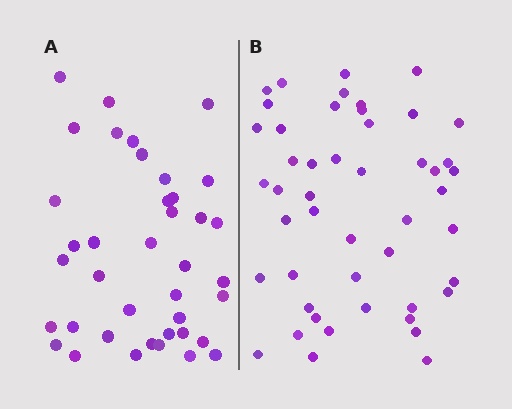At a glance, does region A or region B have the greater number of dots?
Region B (the right region) has more dots.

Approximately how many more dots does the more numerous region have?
Region B has roughly 8 or so more dots than region A.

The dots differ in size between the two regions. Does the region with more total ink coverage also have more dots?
No. Region A has more total ink coverage because its dots are larger, but region B actually contains more individual dots. Total area can be misleading — the number of items is what matters here.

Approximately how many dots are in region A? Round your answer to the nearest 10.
About 40 dots. (The exact count is 39, which rounds to 40.)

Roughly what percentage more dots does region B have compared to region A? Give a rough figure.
About 25% more.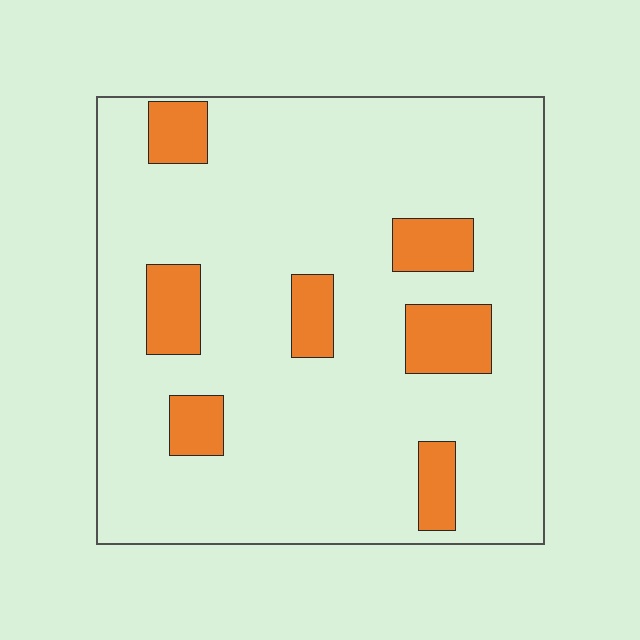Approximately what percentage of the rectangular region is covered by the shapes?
Approximately 15%.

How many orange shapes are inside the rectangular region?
7.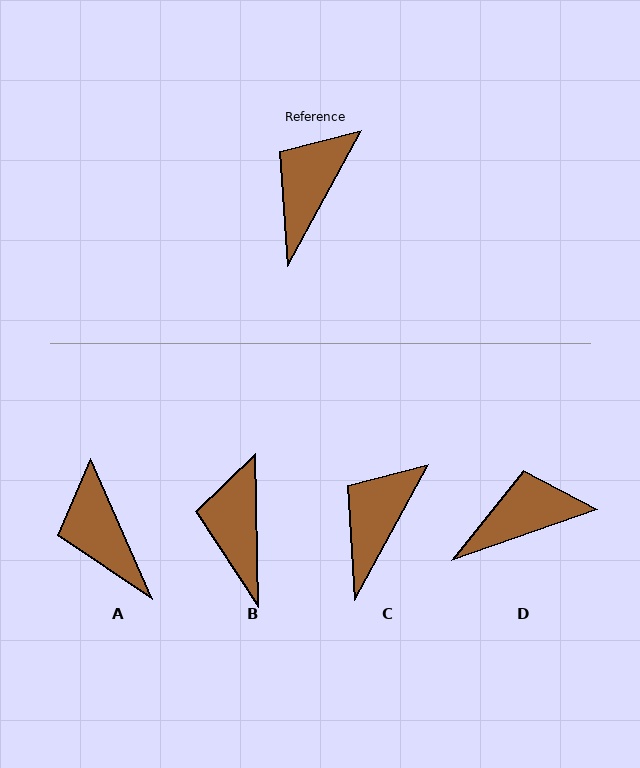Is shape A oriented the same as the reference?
No, it is off by about 53 degrees.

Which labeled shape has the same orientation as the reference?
C.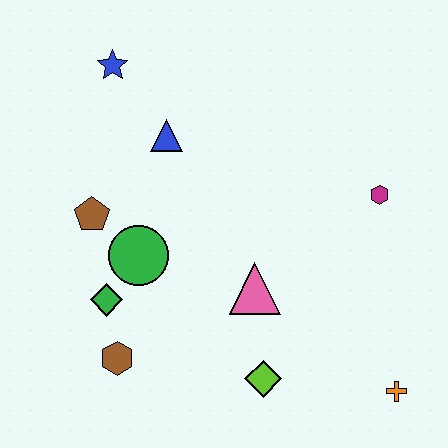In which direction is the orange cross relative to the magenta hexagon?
The orange cross is below the magenta hexagon.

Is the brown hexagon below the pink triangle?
Yes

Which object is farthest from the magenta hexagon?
The brown hexagon is farthest from the magenta hexagon.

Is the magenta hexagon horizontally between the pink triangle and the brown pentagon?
No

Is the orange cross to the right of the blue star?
Yes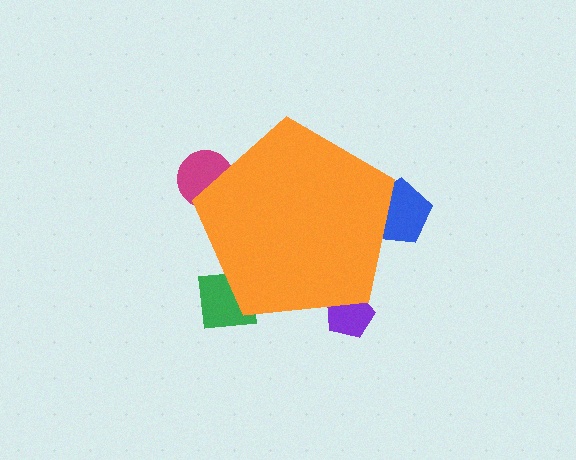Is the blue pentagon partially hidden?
Yes, the blue pentagon is partially hidden behind the orange pentagon.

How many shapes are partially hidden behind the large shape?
4 shapes are partially hidden.